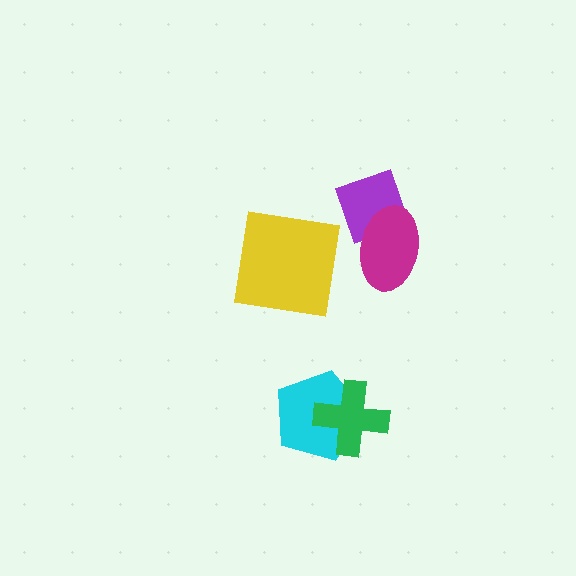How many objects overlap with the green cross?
1 object overlaps with the green cross.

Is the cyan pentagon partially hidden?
Yes, it is partially covered by another shape.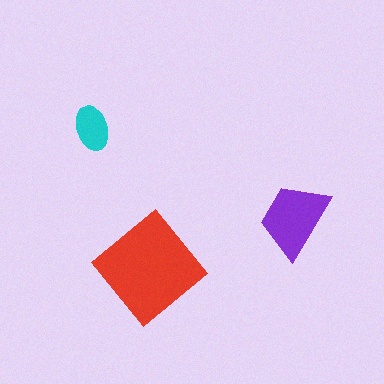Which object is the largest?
The red diamond.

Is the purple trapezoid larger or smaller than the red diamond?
Smaller.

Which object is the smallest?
The cyan ellipse.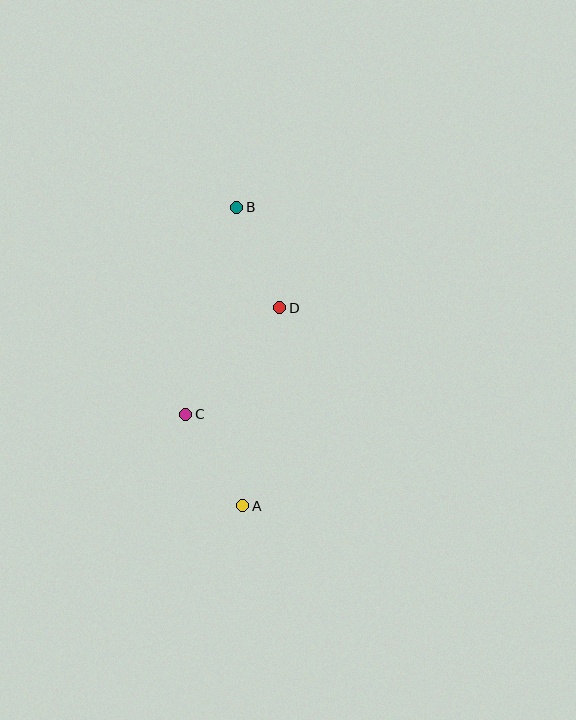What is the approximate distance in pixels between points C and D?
The distance between C and D is approximately 142 pixels.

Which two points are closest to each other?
Points A and C are closest to each other.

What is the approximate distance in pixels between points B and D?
The distance between B and D is approximately 110 pixels.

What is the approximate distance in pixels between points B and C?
The distance between B and C is approximately 213 pixels.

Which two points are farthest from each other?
Points A and B are farthest from each other.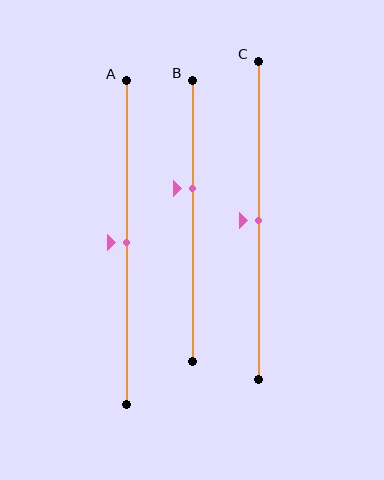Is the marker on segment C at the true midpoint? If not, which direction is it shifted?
Yes, the marker on segment C is at the true midpoint.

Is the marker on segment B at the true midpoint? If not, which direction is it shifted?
No, the marker on segment B is shifted upward by about 11% of the segment length.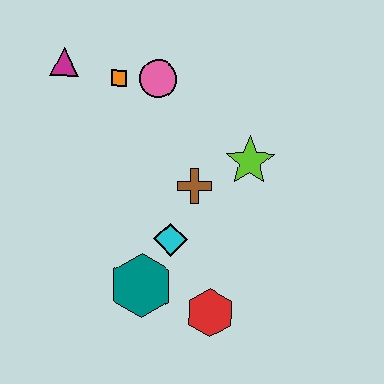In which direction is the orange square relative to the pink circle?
The orange square is to the left of the pink circle.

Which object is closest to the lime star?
The brown cross is closest to the lime star.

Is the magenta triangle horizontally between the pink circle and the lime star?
No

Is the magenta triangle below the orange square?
No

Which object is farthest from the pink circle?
The red hexagon is farthest from the pink circle.